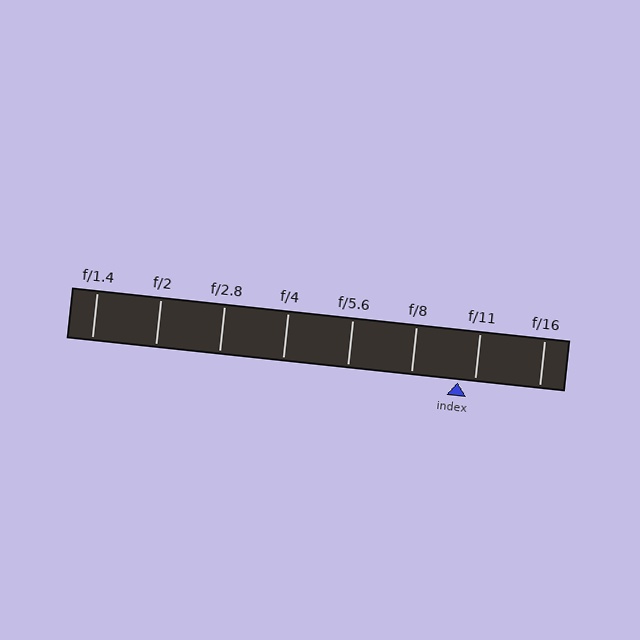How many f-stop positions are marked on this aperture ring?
There are 8 f-stop positions marked.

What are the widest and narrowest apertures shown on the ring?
The widest aperture shown is f/1.4 and the narrowest is f/16.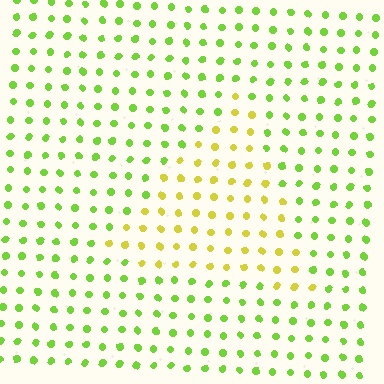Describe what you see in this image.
The image is filled with small lime elements in a uniform arrangement. A triangle-shaped region is visible where the elements are tinted to a slightly different hue, forming a subtle color boundary.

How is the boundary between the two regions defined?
The boundary is defined purely by a slight shift in hue (about 40 degrees). Spacing, size, and orientation are identical on both sides.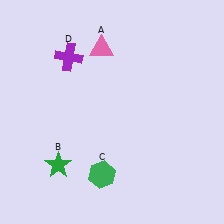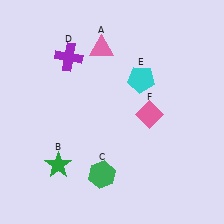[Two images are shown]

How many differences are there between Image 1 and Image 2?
There are 2 differences between the two images.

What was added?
A cyan pentagon (E), a pink diamond (F) were added in Image 2.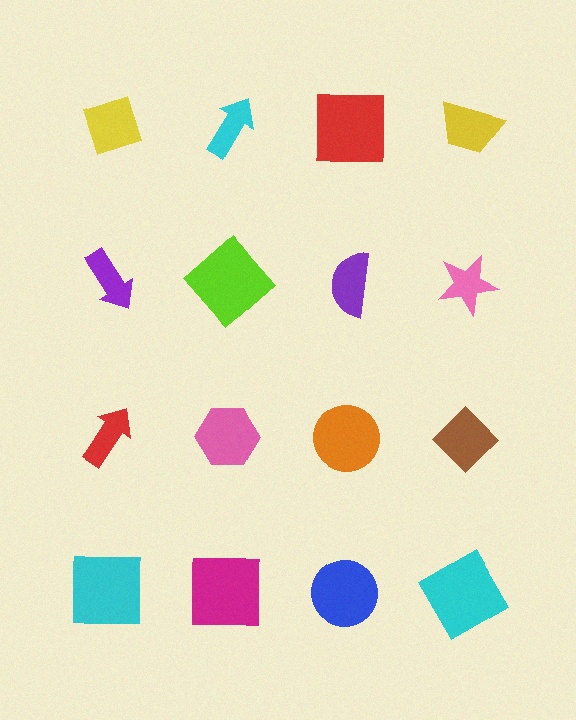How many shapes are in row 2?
4 shapes.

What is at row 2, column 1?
A purple arrow.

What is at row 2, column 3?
A purple semicircle.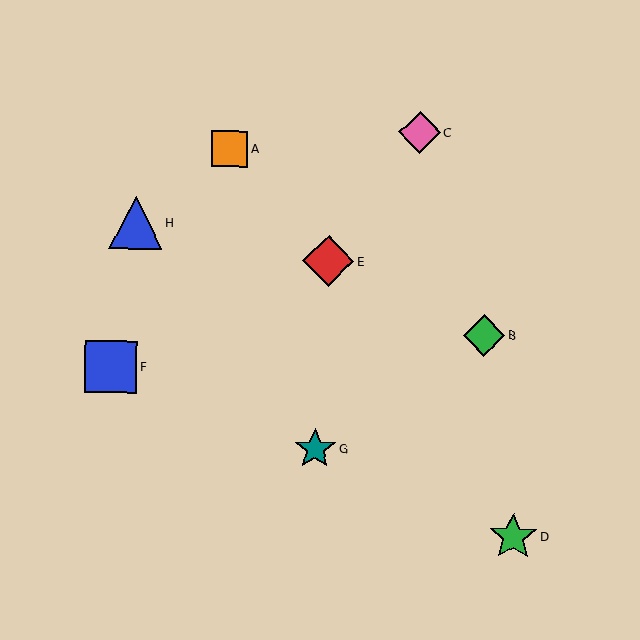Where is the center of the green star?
The center of the green star is at (513, 537).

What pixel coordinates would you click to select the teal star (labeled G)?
Click at (315, 449) to select the teal star G.